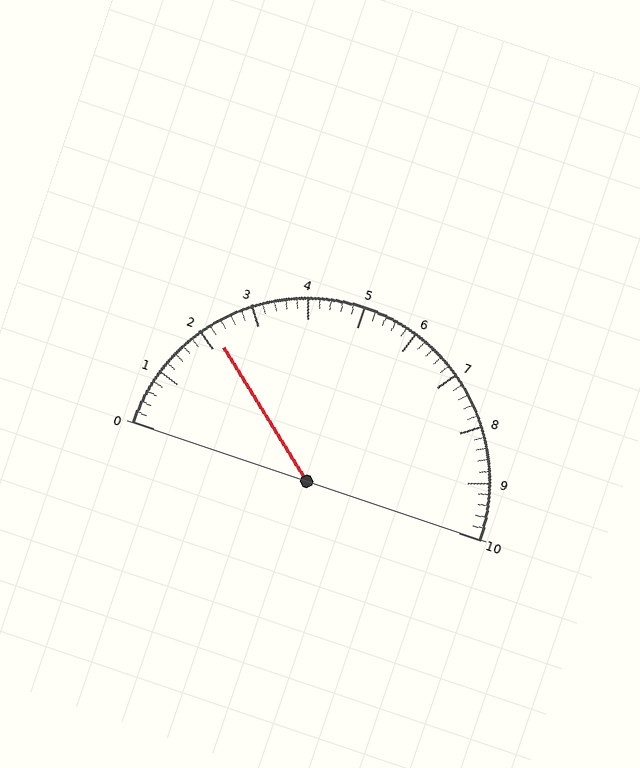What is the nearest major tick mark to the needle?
The nearest major tick mark is 2.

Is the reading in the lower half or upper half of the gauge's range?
The reading is in the lower half of the range (0 to 10).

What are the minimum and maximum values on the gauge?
The gauge ranges from 0 to 10.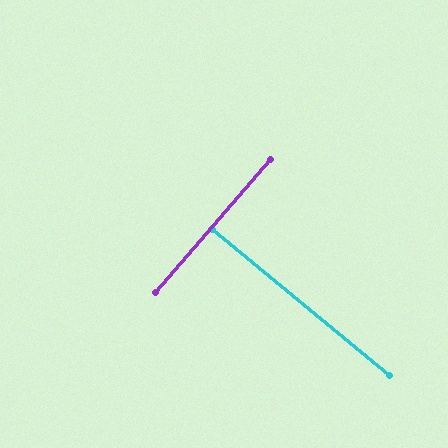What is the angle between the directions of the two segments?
Approximately 89 degrees.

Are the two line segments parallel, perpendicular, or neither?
Perpendicular — they meet at approximately 89°.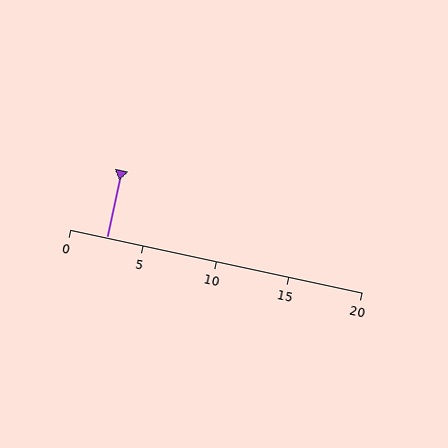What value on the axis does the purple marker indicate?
The marker indicates approximately 2.5.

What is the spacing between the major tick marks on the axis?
The major ticks are spaced 5 apart.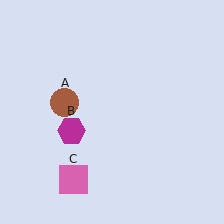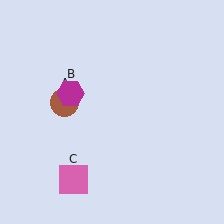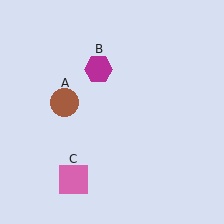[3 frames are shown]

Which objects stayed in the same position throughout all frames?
Brown circle (object A) and pink square (object C) remained stationary.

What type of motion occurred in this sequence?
The magenta hexagon (object B) rotated clockwise around the center of the scene.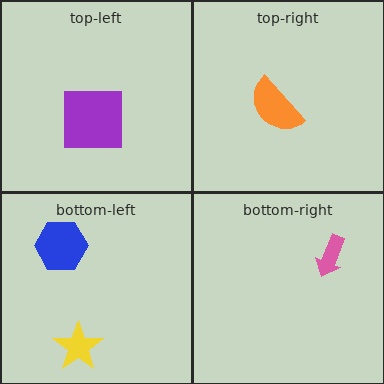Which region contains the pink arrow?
The bottom-right region.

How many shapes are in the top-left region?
1.